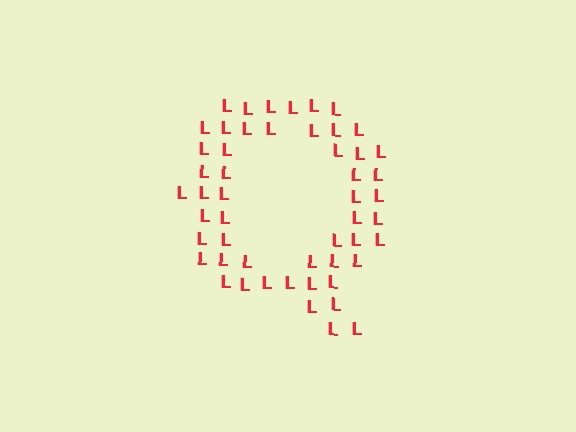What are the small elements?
The small elements are letter L's.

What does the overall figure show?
The overall figure shows the letter Q.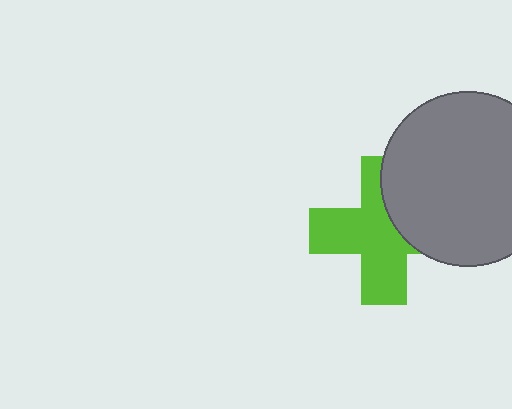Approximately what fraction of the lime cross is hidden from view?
Roughly 36% of the lime cross is hidden behind the gray circle.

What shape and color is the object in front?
The object in front is a gray circle.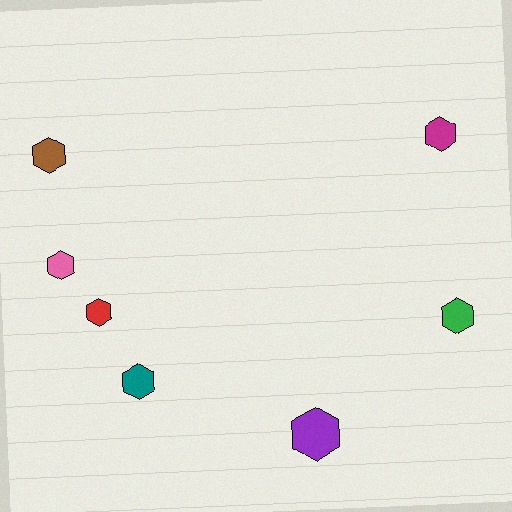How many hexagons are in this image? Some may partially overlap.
There are 7 hexagons.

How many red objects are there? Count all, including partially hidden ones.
There is 1 red object.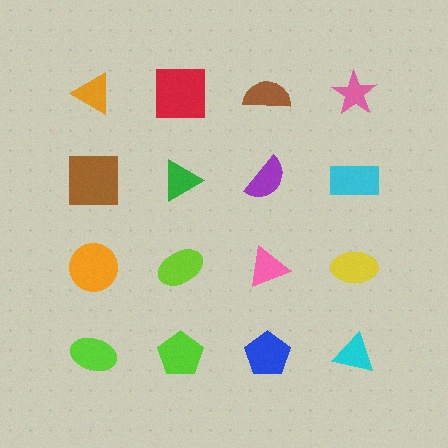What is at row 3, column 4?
A yellow ellipse.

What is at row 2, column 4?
A cyan rectangle.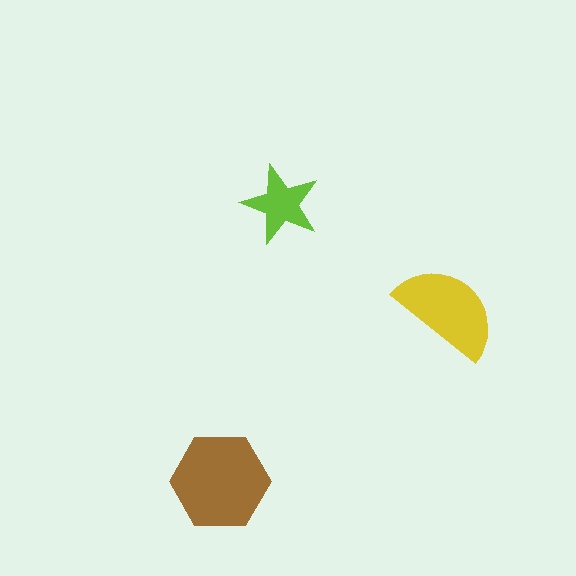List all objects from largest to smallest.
The brown hexagon, the yellow semicircle, the lime star.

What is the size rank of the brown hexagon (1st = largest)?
1st.